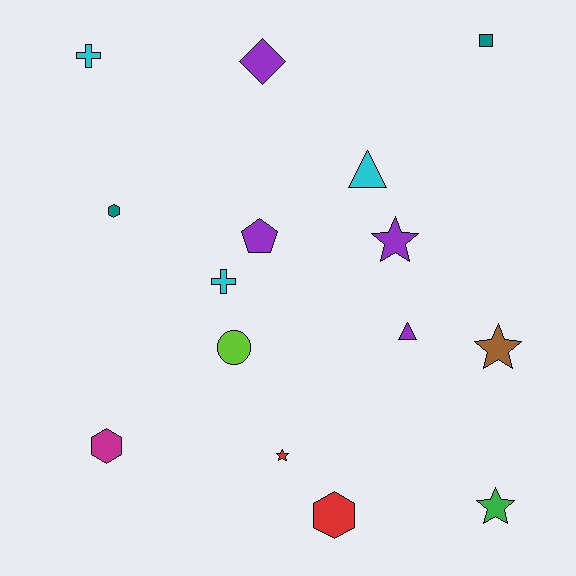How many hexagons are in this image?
There are 3 hexagons.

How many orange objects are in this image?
There are no orange objects.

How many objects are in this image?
There are 15 objects.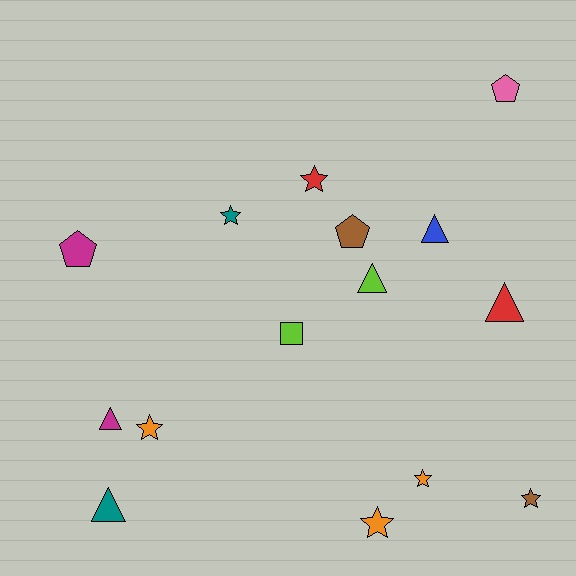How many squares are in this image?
There is 1 square.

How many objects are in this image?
There are 15 objects.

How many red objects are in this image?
There are 2 red objects.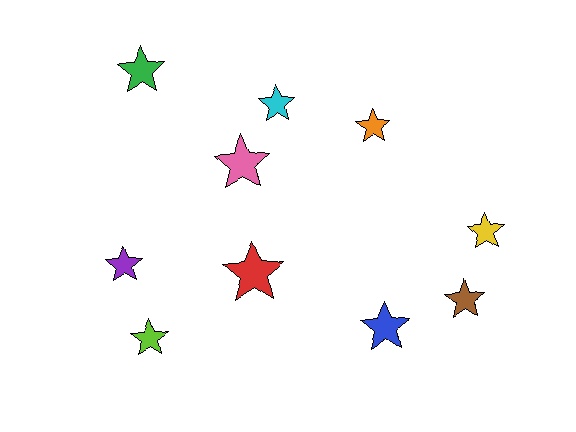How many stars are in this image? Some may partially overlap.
There are 10 stars.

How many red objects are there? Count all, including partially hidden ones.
There is 1 red object.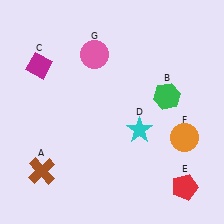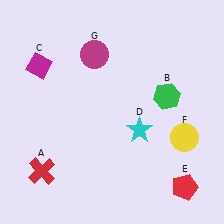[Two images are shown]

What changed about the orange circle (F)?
In Image 1, F is orange. In Image 2, it changed to yellow.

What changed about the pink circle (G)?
In Image 1, G is pink. In Image 2, it changed to magenta.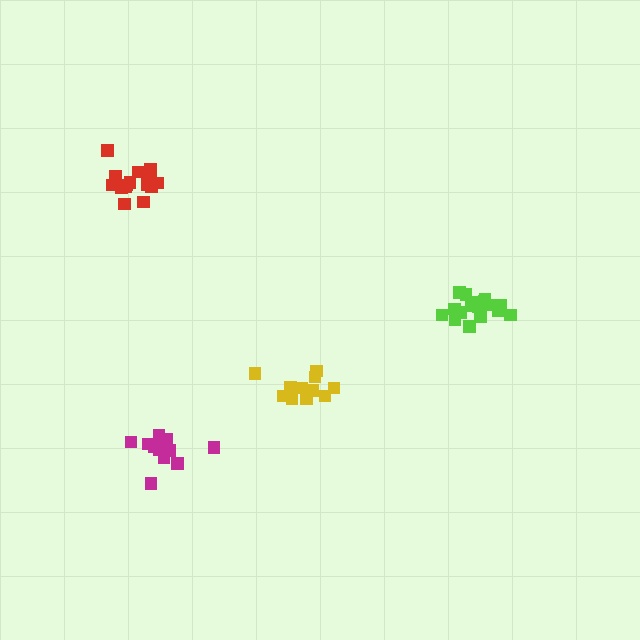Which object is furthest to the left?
The red cluster is leftmost.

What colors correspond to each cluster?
The clusters are colored: lime, magenta, red, yellow.